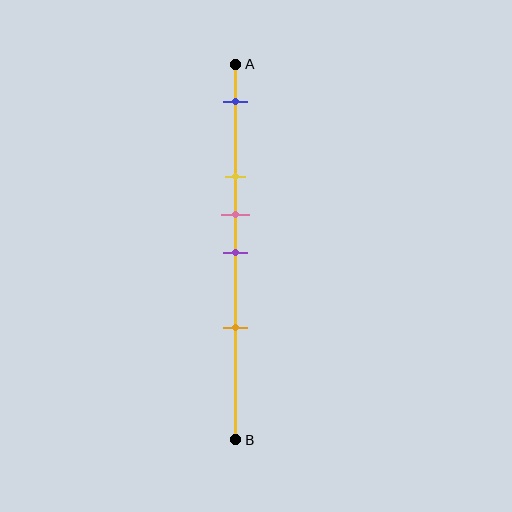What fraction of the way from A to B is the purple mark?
The purple mark is approximately 50% (0.5) of the way from A to B.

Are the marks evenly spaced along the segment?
No, the marks are not evenly spaced.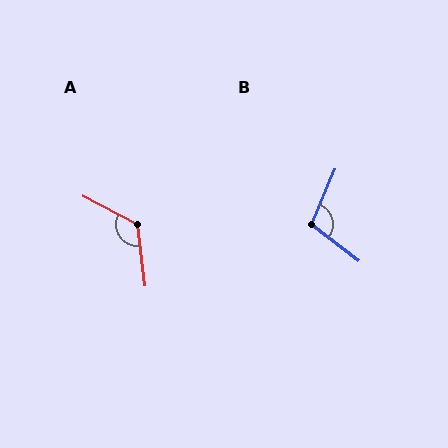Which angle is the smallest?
B, at approximately 105 degrees.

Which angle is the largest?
A, at approximately 125 degrees.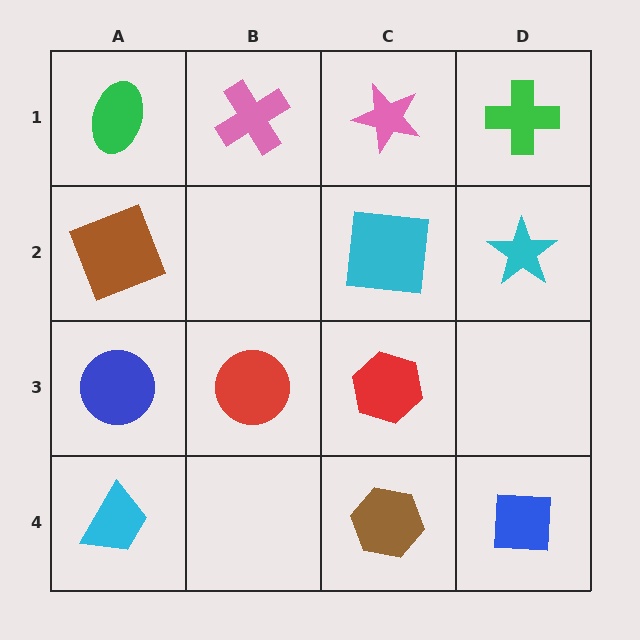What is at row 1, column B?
A pink cross.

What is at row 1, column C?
A pink star.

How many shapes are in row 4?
3 shapes.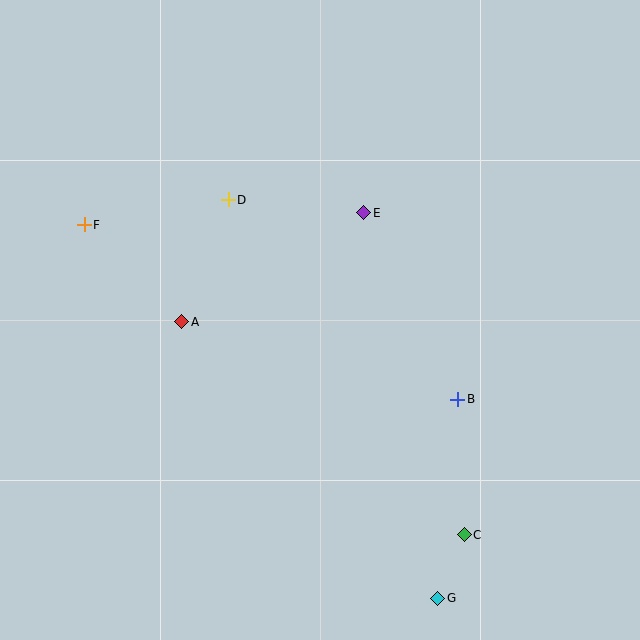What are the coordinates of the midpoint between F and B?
The midpoint between F and B is at (271, 312).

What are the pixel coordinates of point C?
Point C is at (464, 535).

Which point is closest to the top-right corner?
Point E is closest to the top-right corner.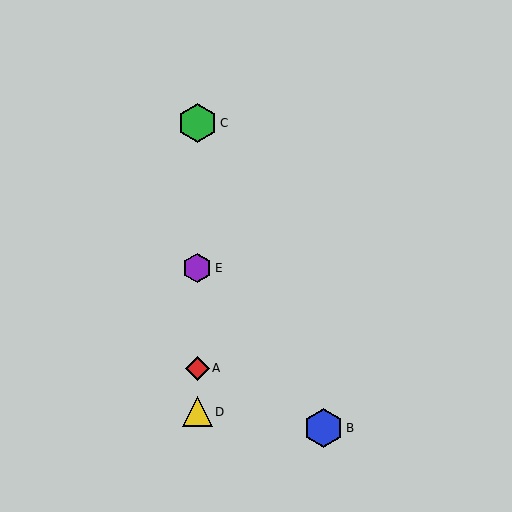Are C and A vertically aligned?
Yes, both are at x≈197.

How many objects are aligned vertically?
4 objects (A, C, D, E) are aligned vertically.